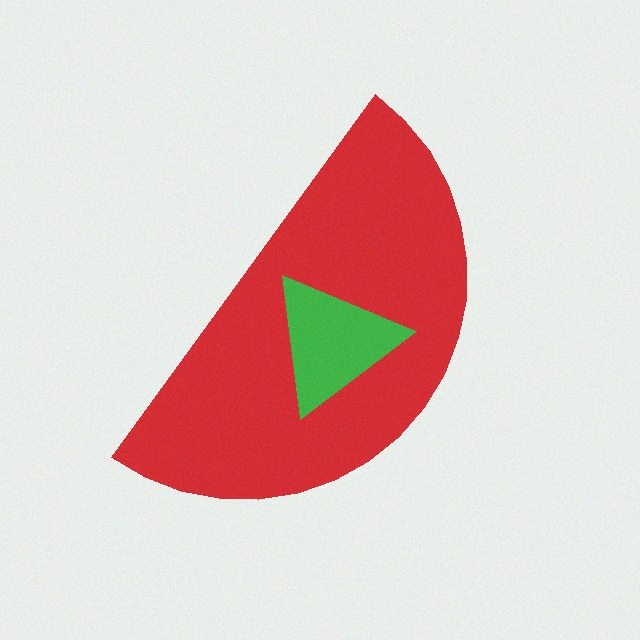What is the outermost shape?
The red semicircle.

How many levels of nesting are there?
2.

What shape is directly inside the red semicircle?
The green triangle.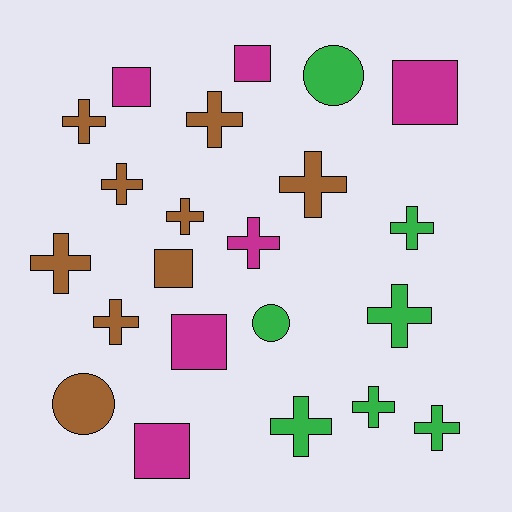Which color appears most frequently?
Brown, with 9 objects.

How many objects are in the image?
There are 22 objects.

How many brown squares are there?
There is 1 brown square.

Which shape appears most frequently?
Cross, with 13 objects.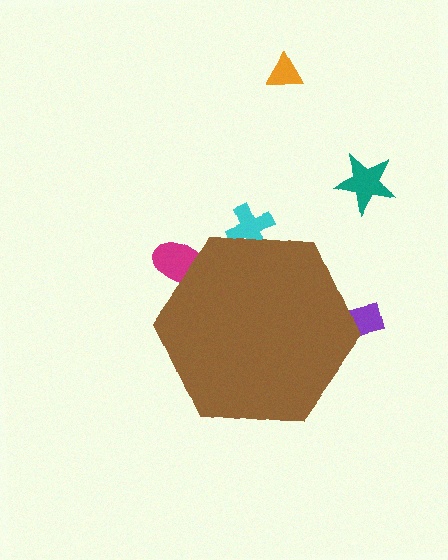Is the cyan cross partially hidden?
Yes, the cyan cross is partially hidden behind the brown hexagon.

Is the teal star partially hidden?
No, the teal star is fully visible.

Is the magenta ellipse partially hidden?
Yes, the magenta ellipse is partially hidden behind the brown hexagon.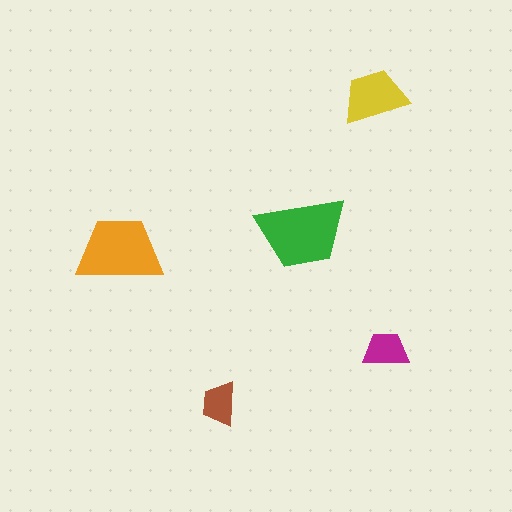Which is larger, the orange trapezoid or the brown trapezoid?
The orange one.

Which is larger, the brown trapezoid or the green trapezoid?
The green one.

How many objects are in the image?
There are 5 objects in the image.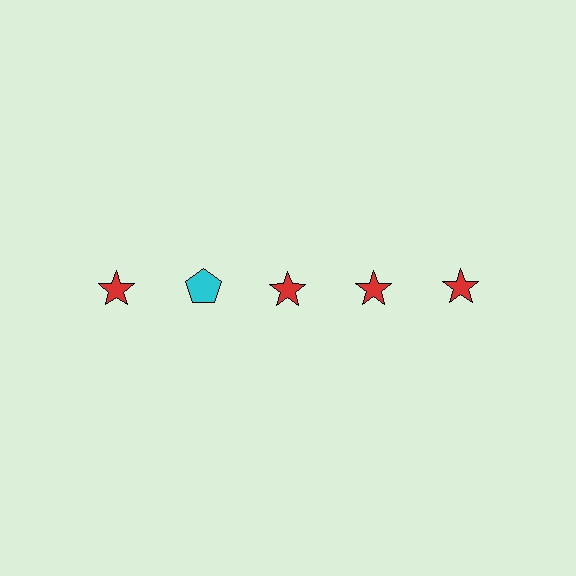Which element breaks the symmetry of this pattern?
The cyan pentagon in the top row, second from left column breaks the symmetry. All other shapes are red stars.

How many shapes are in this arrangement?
There are 5 shapes arranged in a grid pattern.